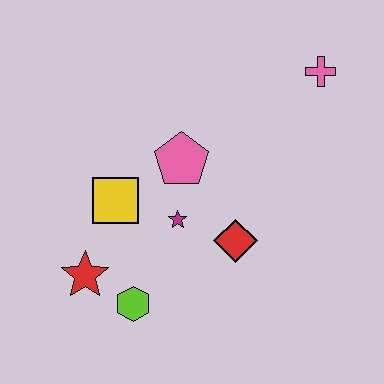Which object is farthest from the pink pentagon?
The pink cross is farthest from the pink pentagon.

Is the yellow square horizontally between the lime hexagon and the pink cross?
No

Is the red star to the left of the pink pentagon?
Yes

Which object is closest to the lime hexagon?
The red star is closest to the lime hexagon.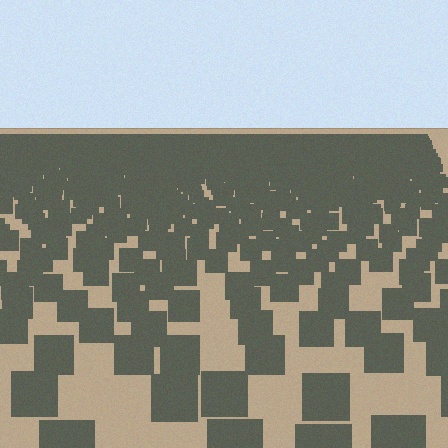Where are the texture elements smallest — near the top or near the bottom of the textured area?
Near the top.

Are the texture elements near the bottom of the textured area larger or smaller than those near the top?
Larger. Near the bottom, elements are closer to the viewer and appear at a bigger on-screen size.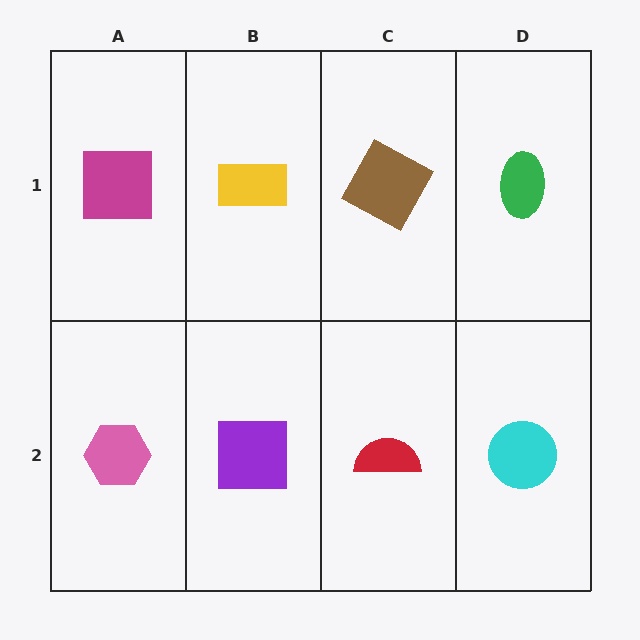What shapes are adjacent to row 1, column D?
A cyan circle (row 2, column D), a brown square (row 1, column C).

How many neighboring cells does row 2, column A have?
2.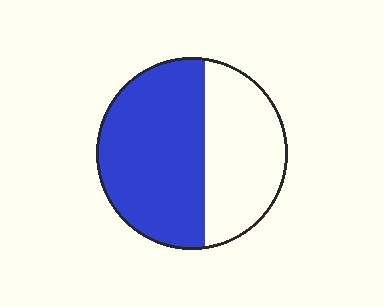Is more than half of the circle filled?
Yes.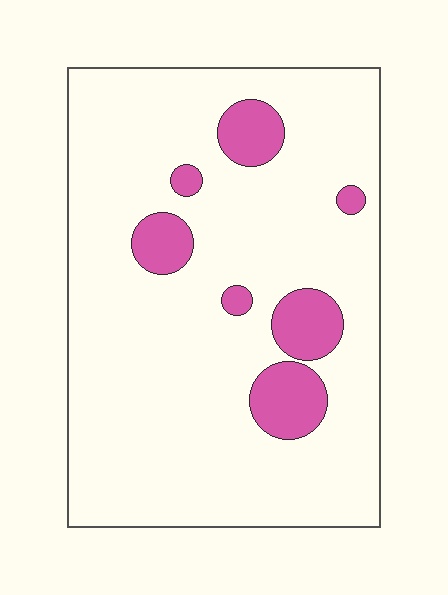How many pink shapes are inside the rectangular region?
7.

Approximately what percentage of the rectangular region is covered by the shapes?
Approximately 15%.